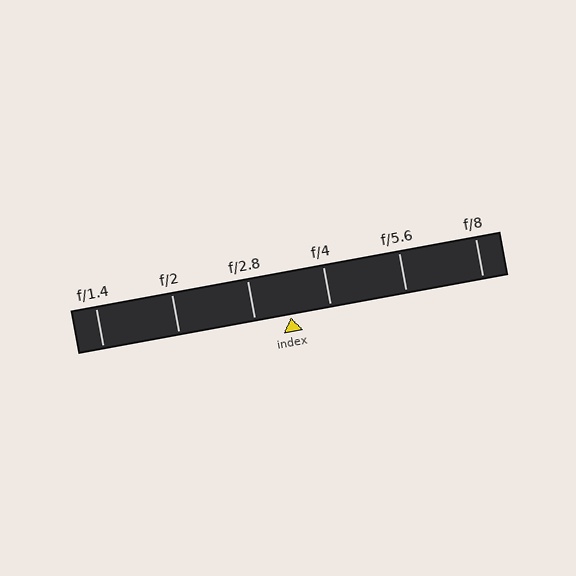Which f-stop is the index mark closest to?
The index mark is closest to f/2.8.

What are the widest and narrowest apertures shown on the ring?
The widest aperture shown is f/1.4 and the narrowest is f/8.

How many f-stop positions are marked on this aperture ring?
There are 6 f-stop positions marked.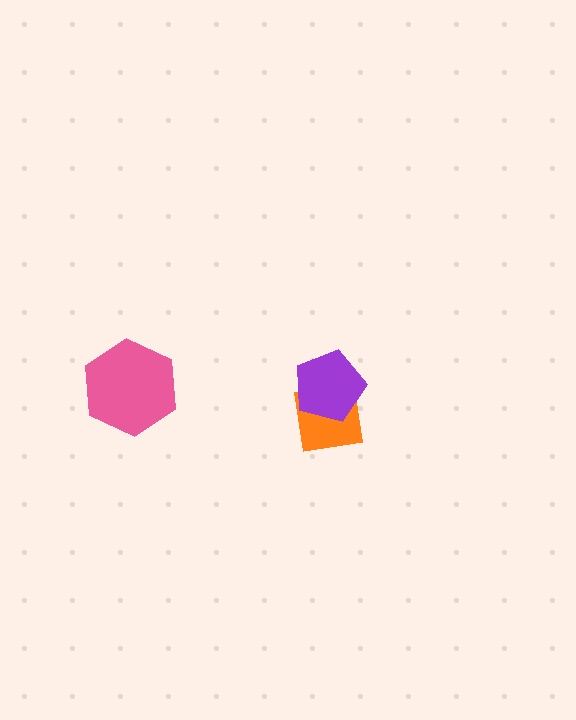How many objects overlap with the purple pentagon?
1 object overlaps with the purple pentagon.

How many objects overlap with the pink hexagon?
0 objects overlap with the pink hexagon.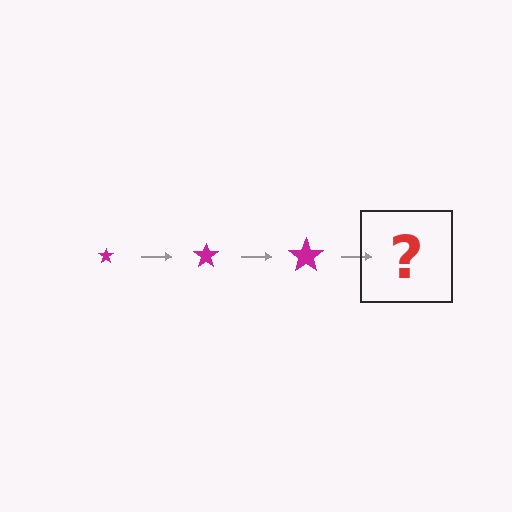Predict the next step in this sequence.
The next step is a magenta star, larger than the previous one.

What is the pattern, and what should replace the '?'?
The pattern is that the star gets progressively larger each step. The '?' should be a magenta star, larger than the previous one.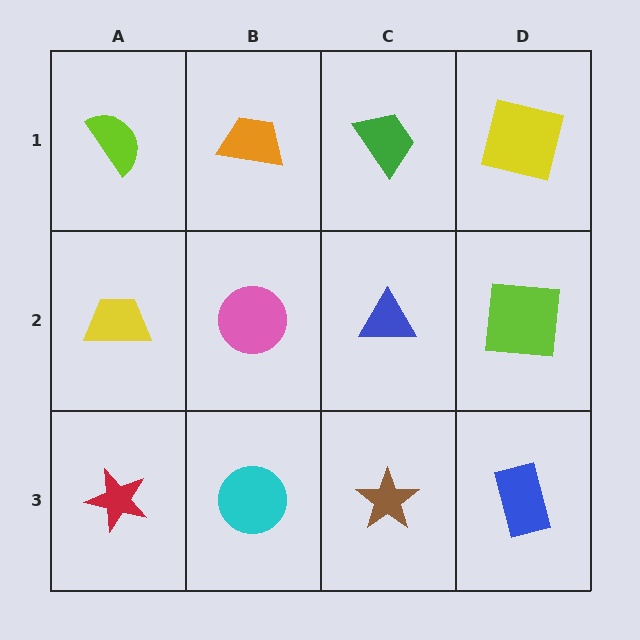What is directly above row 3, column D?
A lime square.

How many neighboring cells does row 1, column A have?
2.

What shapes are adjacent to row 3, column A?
A yellow trapezoid (row 2, column A), a cyan circle (row 3, column B).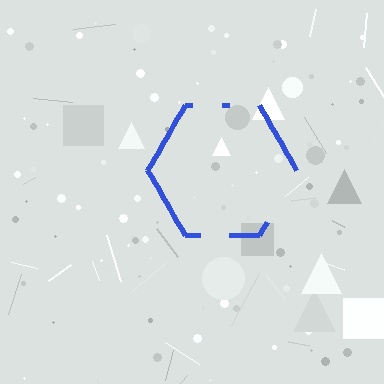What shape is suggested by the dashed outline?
The dashed outline suggests a hexagon.